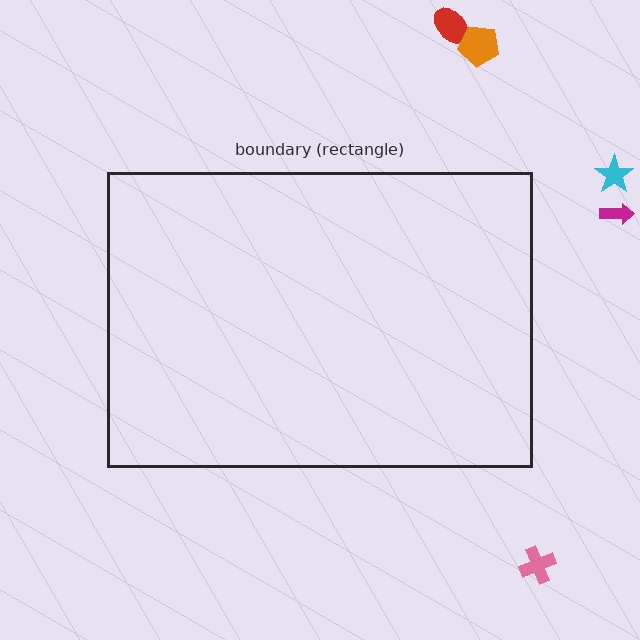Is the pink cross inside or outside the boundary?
Outside.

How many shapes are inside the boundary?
0 inside, 5 outside.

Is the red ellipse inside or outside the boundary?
Outside.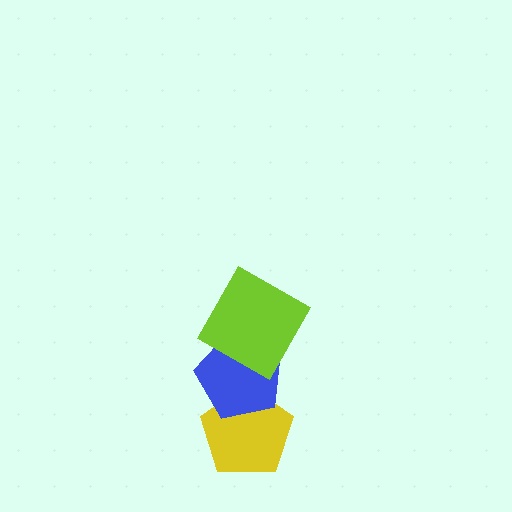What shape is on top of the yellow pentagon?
The blue pentagon is on top of the yellow pentagon.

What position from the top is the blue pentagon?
The blue pentagon is 2nd from the top.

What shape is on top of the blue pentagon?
The lime square is on top of the blue pentagon.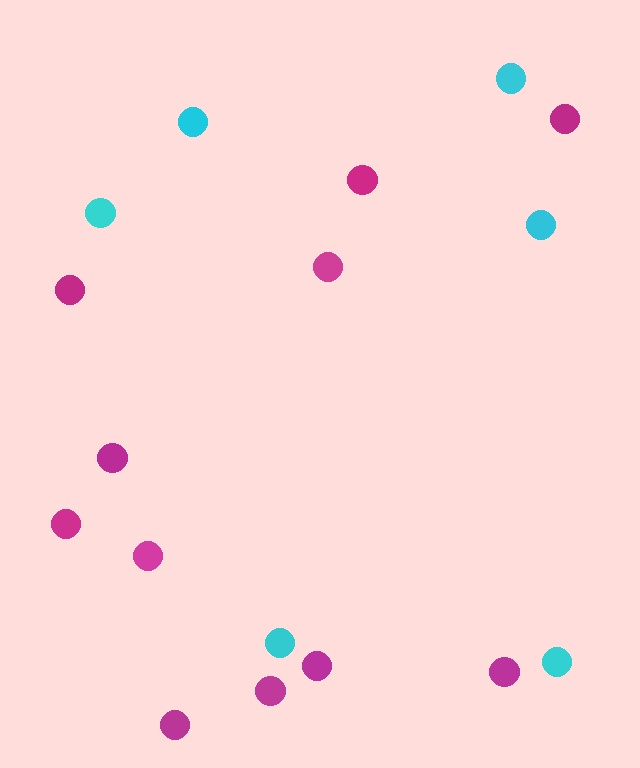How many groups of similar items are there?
There are 2 groups: one group of magenta circles (11) and one group of cyan circles (6).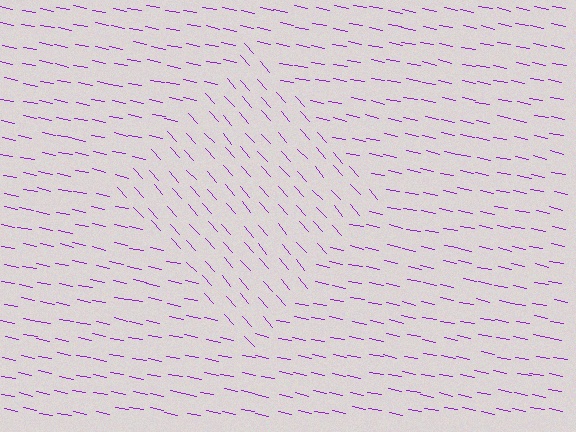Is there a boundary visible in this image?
Yes, there is a texture boundary formed by a change in line orientation.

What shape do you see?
I see a diamond.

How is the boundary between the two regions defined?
The boundary is defined purely by a change in line orientation (approximately 37 degrees difference). All lines are the same color and thickness.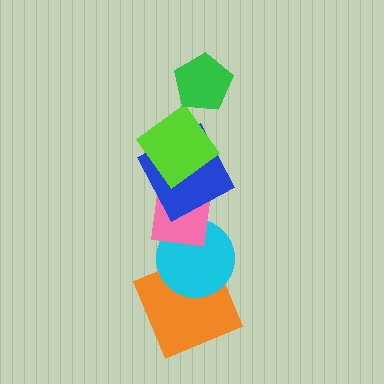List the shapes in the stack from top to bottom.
From top to bottom: the green pentagon, the lime diamond, the blue square, the pink square, the cyan circle, the orange square.